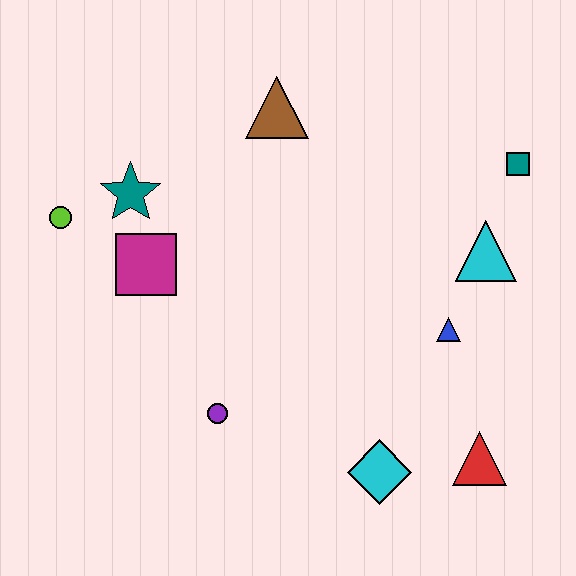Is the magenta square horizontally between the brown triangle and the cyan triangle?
No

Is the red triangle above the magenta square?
No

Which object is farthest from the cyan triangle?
The lime circle is farthest from the cyan triangle.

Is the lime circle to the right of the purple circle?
No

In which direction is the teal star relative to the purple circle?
The teal star is above the purple circle.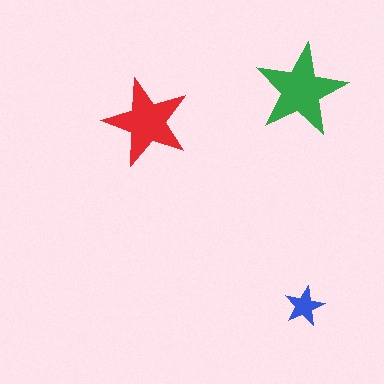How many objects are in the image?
There are 3 objects in the image.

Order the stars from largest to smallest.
the green one, the red one, the blue one.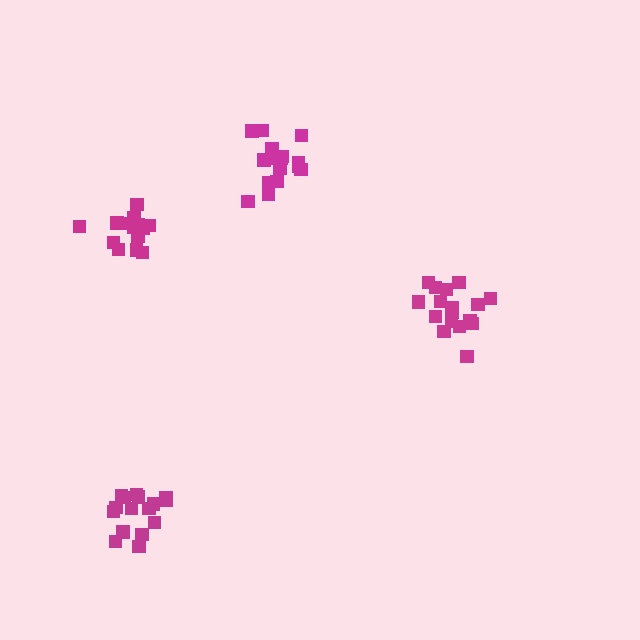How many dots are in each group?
Group 1: 17 dots, Group 2: 16 dots, Group 3: 17 dots, Group 4: 14 dots (64 total).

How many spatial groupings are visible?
There are 4 spatial groupings.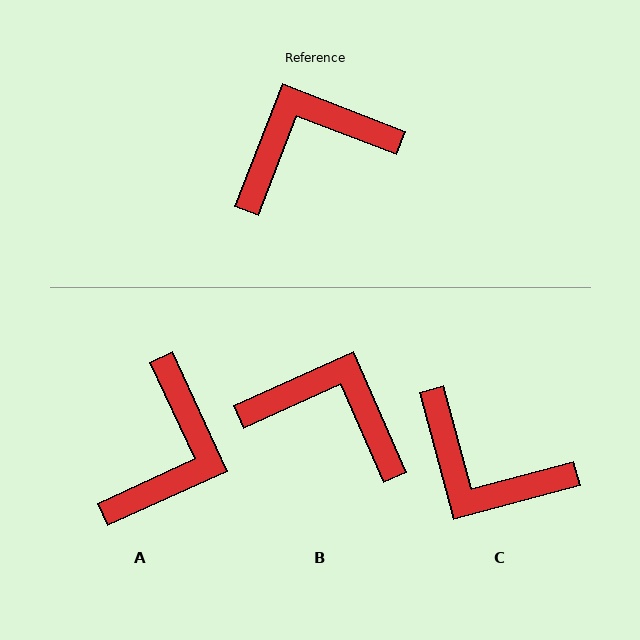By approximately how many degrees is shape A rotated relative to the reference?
Approximately 134 degrees clockwise.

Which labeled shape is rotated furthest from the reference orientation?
A, about 134 degrees away.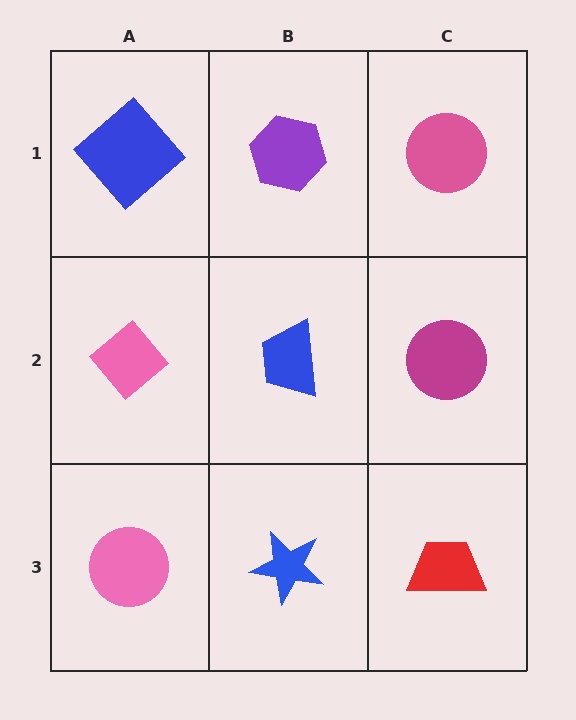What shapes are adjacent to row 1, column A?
A pink diamond (row 2, column A), a purple hexagon (row 1, column B).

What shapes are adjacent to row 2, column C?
A pink circle (row 1, column C), a red trapezoid (row 3, column C), a blue trapezoid (row 2, column B).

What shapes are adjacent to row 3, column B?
A blue trapezoid (row 2, column B), a pink circle (row 3, column A), a red trapezoid (row 3, column C).